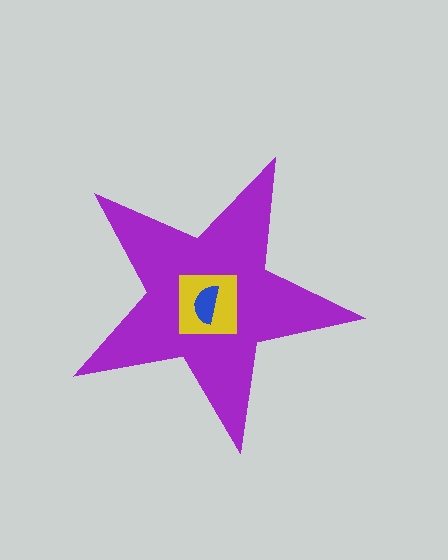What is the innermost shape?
The blue semicircle.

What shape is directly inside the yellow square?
The blue semicircle.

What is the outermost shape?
The purple star.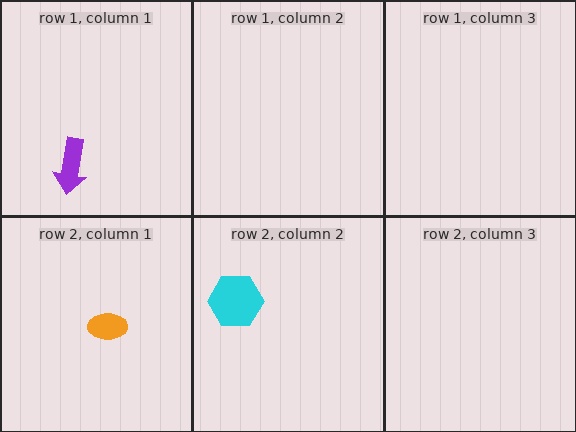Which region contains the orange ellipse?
The row 2, column 1 region.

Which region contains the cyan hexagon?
The row 2, column 2 region.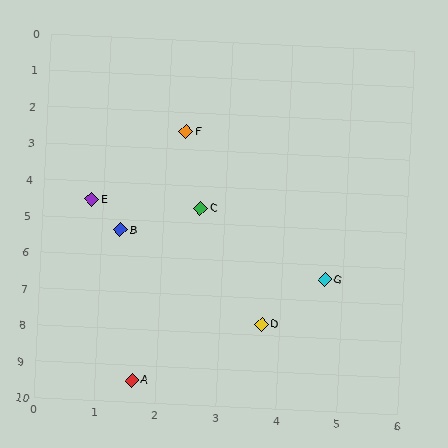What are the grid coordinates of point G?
Point G is at approximately (4.7, 6.4).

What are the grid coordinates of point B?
Point B is at approximately (1.3, 5.3).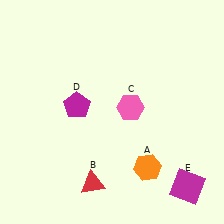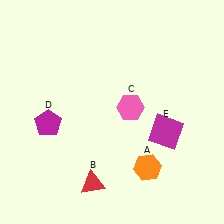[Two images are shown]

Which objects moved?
The objects that moved are: the magenta pentagon (D), the magenta square (E).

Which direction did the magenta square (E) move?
The magenta square (E) moved up.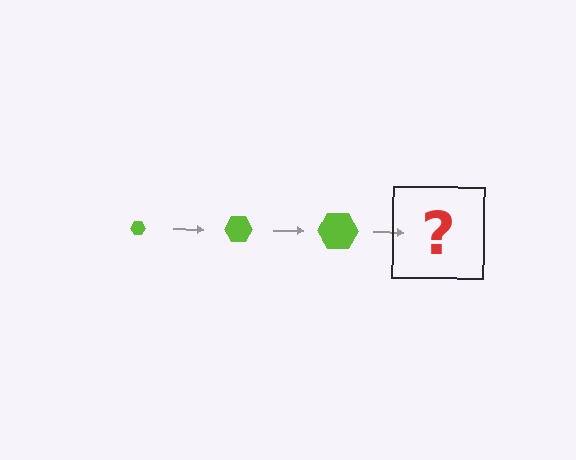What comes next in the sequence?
The next element should be a lime hexagon, larger than the previous one.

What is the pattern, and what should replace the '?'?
The pattern is that the hexagon gets progressively larger each step. The '?' should be a lime hexagon, larger than the previous one.